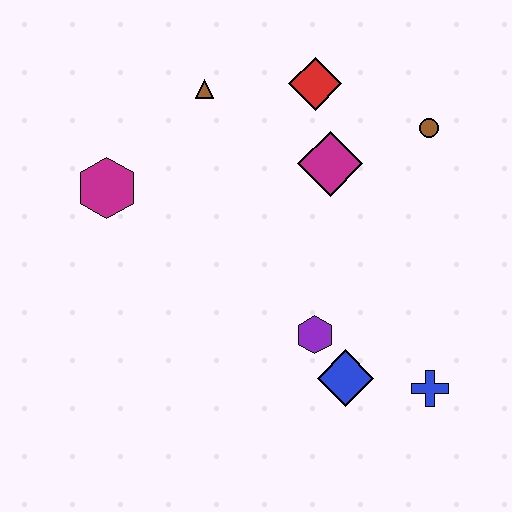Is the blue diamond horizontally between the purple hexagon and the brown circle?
Yes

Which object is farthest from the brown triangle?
The blue cross is farthest from the brown triangle.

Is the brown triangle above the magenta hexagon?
Yes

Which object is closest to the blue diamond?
The purple hexagon is closest to the blue diamond.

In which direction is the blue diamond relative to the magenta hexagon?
The blue diamond is to the right of the magenta hexagon.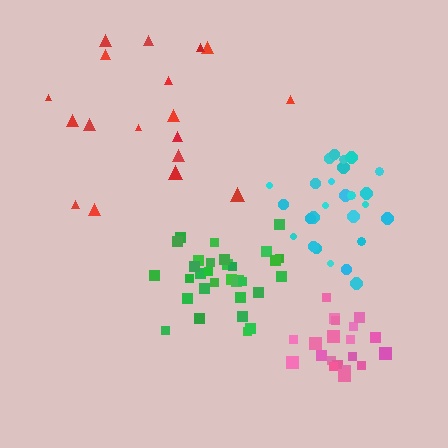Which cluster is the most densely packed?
Pink.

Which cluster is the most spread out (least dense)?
Red.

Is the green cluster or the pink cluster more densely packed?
Pink.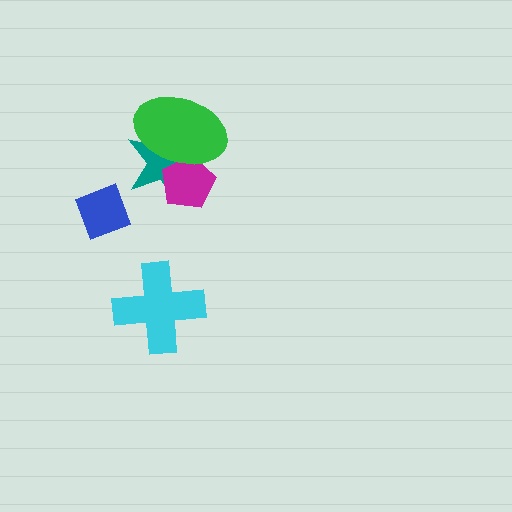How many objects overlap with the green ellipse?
2 objects overlap with the green ellipse.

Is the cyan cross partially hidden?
No, no other shape covers it.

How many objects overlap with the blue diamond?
0 objects overlap with the blue diamond.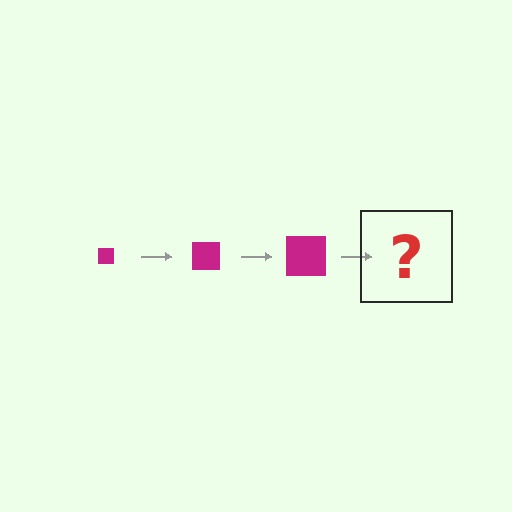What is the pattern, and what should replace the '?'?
The pattern is that the square gets progressively larger each step. The '?' should be a magenta square, larger than the previous one.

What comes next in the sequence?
The next element should be a magenta square, larger than the previous one.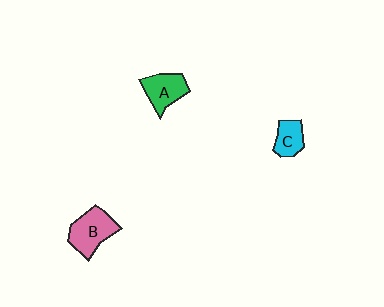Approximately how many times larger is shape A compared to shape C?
Approximately 1.4 times.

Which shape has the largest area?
Shape B (pink).